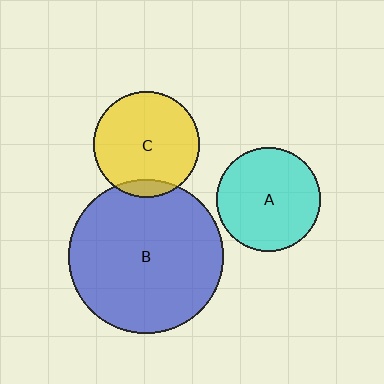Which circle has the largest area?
Circle B (blue).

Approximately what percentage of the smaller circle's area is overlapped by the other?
Approximately 10%.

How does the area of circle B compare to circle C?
Approximately 2.1 times.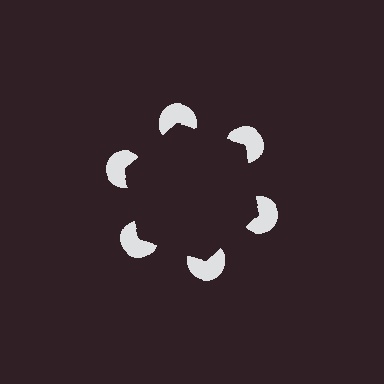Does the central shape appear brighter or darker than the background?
It typically appears slightly darker than the background, even though no actual brightness change is drawn.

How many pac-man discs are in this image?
There are 6 — one at each vertex of the illusory hexagon.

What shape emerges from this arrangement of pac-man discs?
An illusory hexagon — its edges are inferred from the aligned wedge cuts in the pac-man discs, not physically drawn.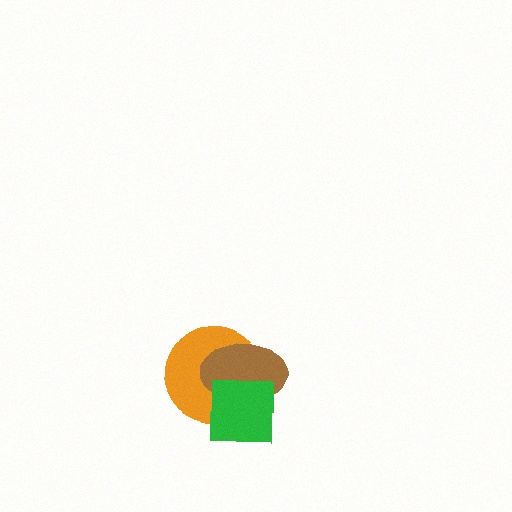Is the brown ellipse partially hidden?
Yes, it is partially covered by another shape.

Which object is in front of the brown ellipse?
The green square is in front of the brown ellipse.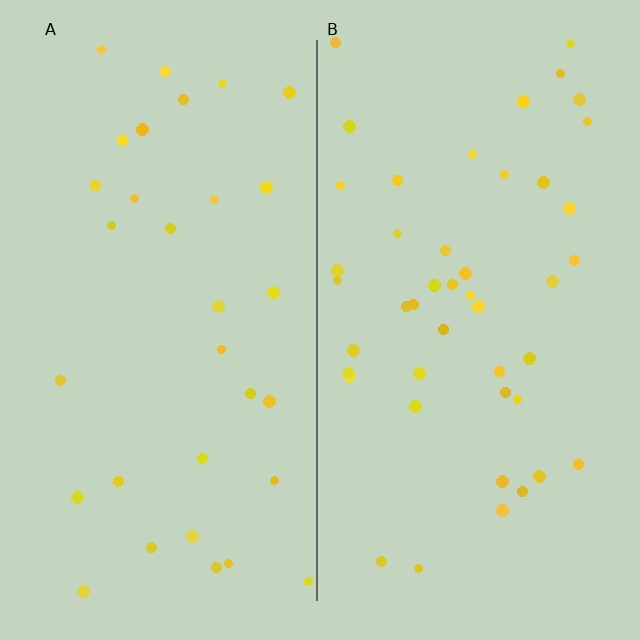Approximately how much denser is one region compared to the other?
Approximately 1.4× — region B over region A.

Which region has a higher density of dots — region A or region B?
B (the right).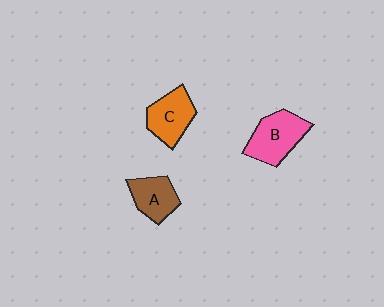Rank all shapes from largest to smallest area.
From largest to smallest: B (pink), C (orange), A (brown).